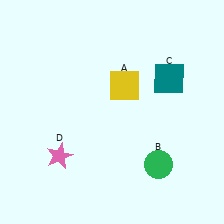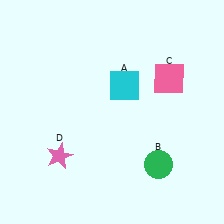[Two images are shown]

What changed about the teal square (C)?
In Image 1, C is teal. In Image 2, it changed to pink.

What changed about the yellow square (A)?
In Image 1, A is yellow. In Image 2, it changed to cyan.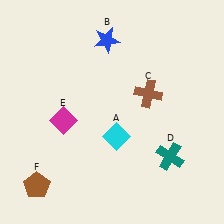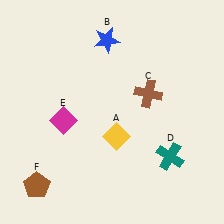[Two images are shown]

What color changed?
The diamond (A) changed from cyan in Image 1 to yellow in Image 2.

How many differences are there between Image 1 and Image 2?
There is 1 difference between the two images.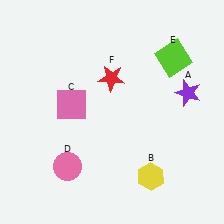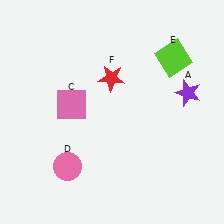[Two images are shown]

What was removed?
The yellow hexagon (B) was removed in Image 2.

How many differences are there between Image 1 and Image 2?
There is 1 difference between the two images.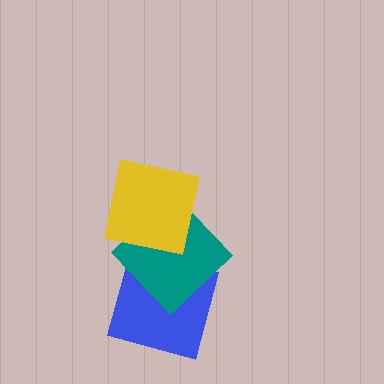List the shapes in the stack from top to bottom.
From top to bottom: the yellow square, the teal diamond, the blue square.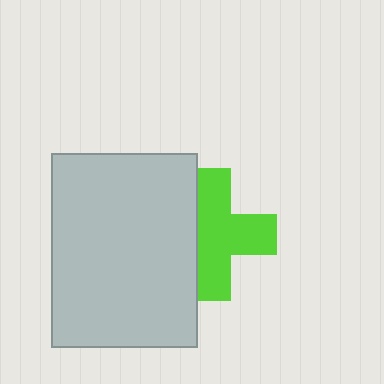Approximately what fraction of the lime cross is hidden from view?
Roughly 32% of the lime cross is hidden behind the light gray rectangle.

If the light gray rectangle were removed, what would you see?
You would see the complete lime cross.